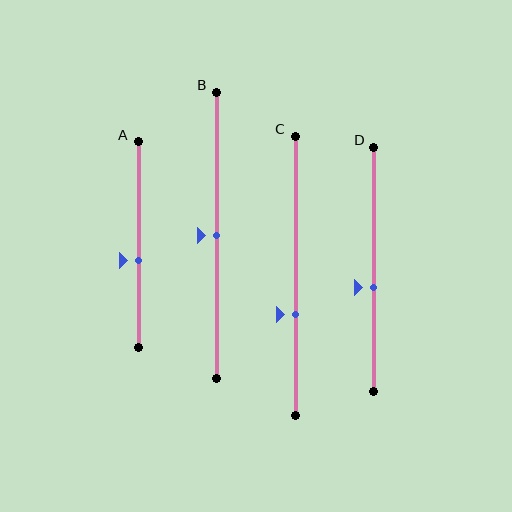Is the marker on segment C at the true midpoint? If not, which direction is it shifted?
No, the marker on segment C is shifted downward by about 14% of the segment length.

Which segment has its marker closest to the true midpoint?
Segment B has its marker closest to the true midpoint.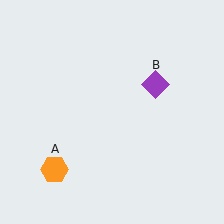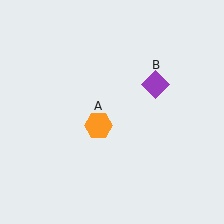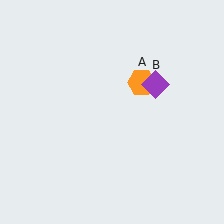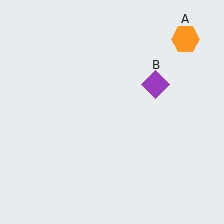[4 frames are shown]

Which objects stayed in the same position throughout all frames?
Purple diamond (object B) remained stationary.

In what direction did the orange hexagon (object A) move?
The orange hexagon (object A) moved up and to the right.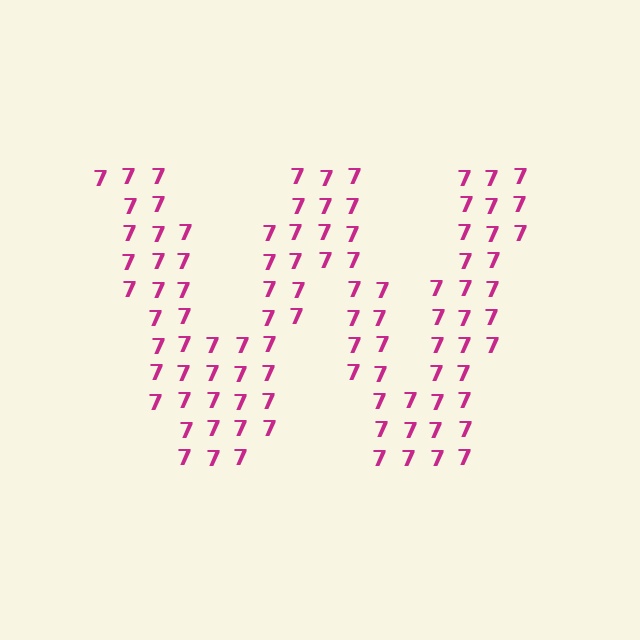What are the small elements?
The small elements are digit 7's.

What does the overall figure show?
The overall figure shows the letter W.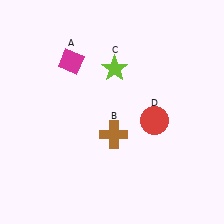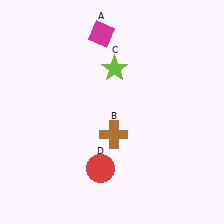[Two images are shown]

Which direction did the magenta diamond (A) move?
The magenta diamond (A) moved right.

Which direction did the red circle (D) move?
The red circle (D) moved left.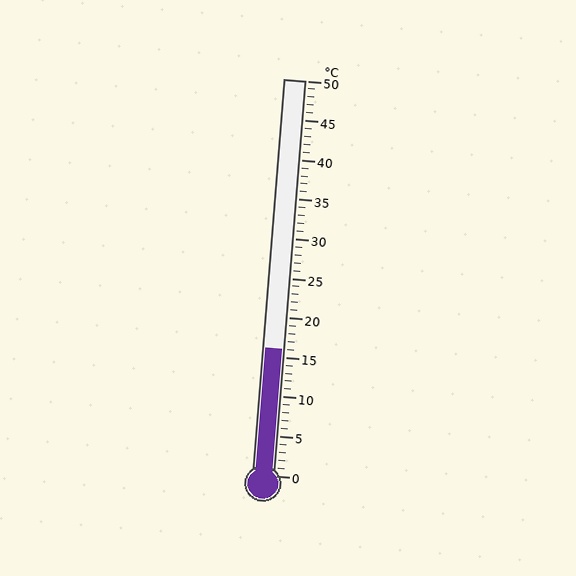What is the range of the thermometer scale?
The thermometer scale ranges from 0°C to 50°C.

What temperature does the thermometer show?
The thermometer shows approximately 16°C.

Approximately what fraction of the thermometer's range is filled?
The thermometer is filled to approximately 30% of its range.